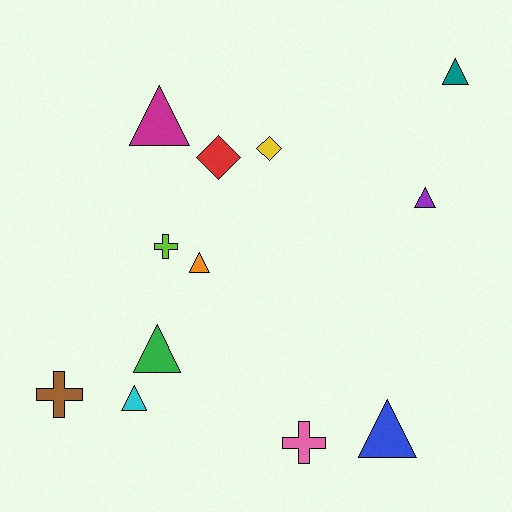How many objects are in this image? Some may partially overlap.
There are 12 objects.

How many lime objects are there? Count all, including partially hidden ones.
There is 1 lime object.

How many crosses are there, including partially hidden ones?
There are 3 crosses.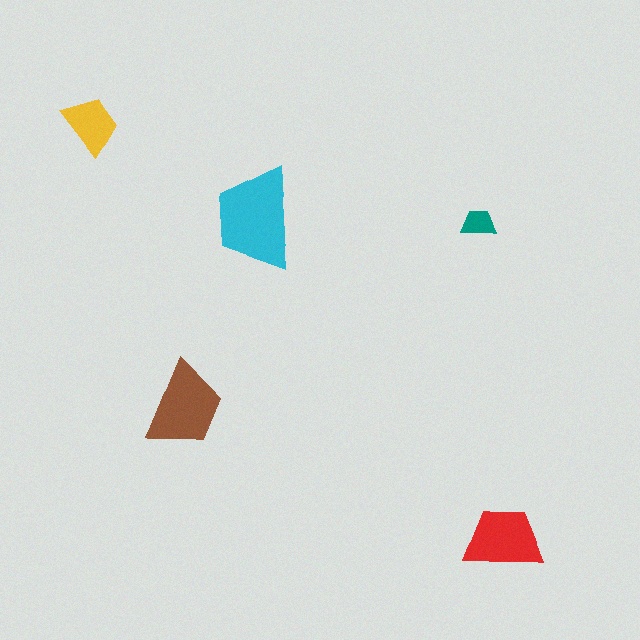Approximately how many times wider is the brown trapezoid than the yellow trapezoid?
About 1.5 times wider.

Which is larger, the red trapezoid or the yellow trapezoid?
The red one.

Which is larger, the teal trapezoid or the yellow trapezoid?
The yellow one.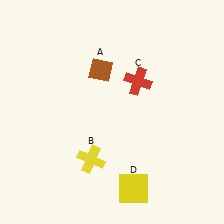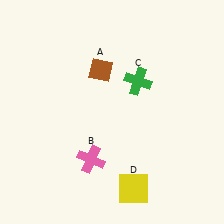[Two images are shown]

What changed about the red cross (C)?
In Image 1, C is red. In Image 2, it changed to green.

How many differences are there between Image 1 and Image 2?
There are 2 differences between the two images.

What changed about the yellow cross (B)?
In Image 1, B is yellow. In Image 2, it changed to pink.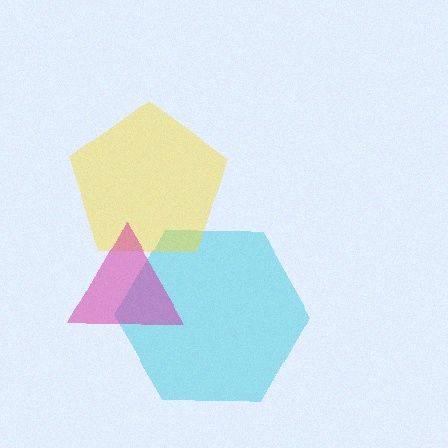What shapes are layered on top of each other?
The layered shapes are: a cyan hexagon, a yellow pentagon, a magenta triangle.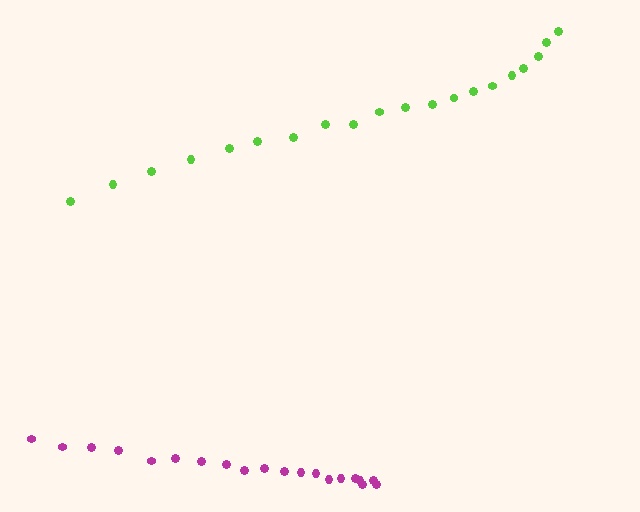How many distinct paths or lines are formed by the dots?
There are 2 distinct paths.